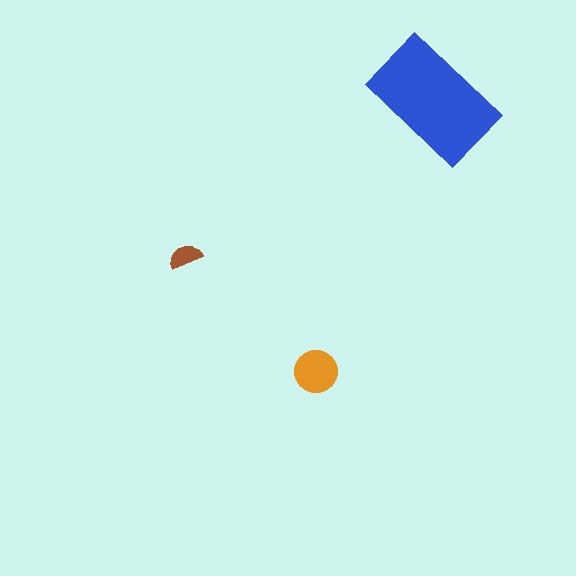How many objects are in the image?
There are 3 objects in the image.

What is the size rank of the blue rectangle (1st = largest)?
1st.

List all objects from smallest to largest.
The brown semicircle, the orange circle, the blue rectangle.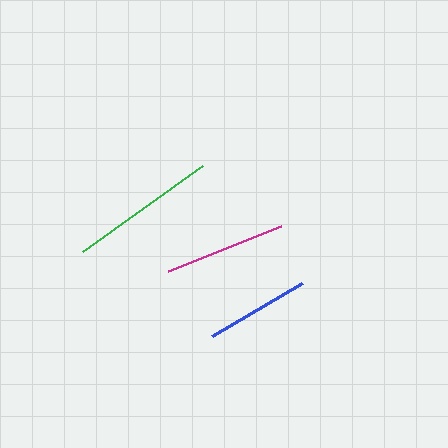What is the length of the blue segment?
The blue segment is approximately 104 pixels long.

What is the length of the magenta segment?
The magenta segment is approximately 122 pixels long.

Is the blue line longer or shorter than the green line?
The green line is longer than the blue line.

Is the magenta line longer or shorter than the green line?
The green line is longer than the magenta line.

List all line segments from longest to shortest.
From longest to shortest: green, magenta, blue.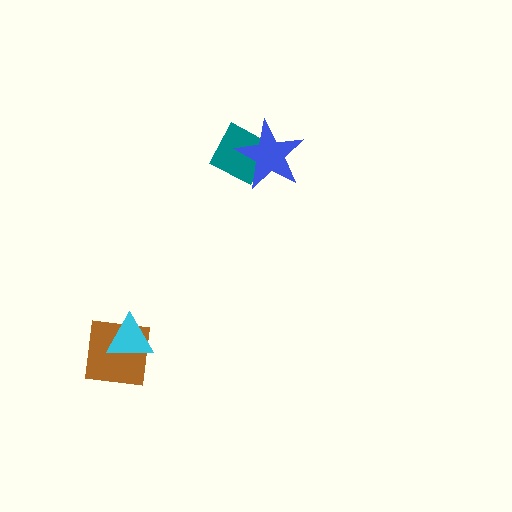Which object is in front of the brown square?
The cyan triangle is in front of the brown square.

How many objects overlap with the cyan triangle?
1 object overlaps with the cyan triangle.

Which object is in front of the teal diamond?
The blue star is in front of the teal diamond.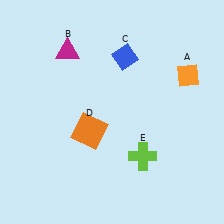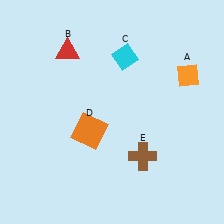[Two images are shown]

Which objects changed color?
B changed from magenta to red. C changed from blue to cyan. E changed from lime to brown.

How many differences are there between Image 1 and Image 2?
There are 3 differences between the two images.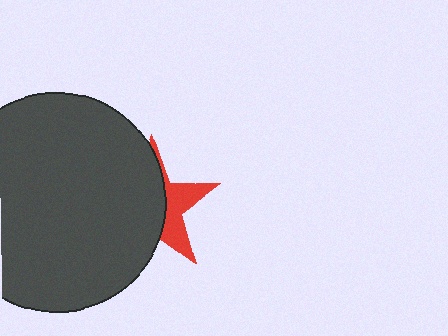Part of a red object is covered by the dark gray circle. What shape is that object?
It is a star.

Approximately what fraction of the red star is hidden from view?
Roughly 64% of the red star is hidden behind the dark gray circle.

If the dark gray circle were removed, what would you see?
You would see the complete red star.